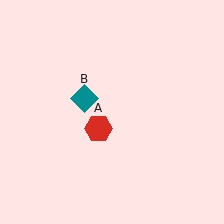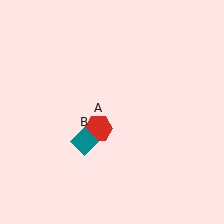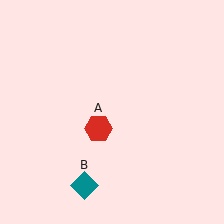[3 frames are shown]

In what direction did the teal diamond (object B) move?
The teal diamond (object B) moved down.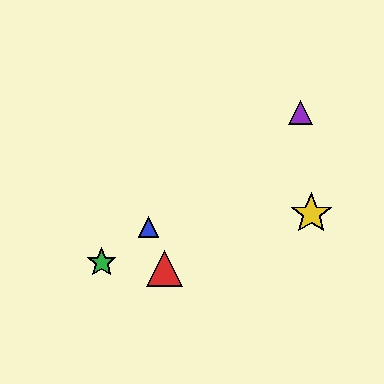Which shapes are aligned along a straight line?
The blue triangle, the green star, the purple triangle are aligned along a straight line.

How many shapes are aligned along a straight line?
3 shapes (the blue triangle, the green star, the purple triangle) are aligned along a straight line.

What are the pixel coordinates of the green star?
The green star is at (102, 263).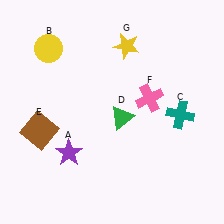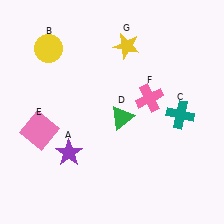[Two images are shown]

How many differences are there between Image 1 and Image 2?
There is 1 difference between the two images.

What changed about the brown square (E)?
In Image 1, E is brown. In Image 2, it changed to pink.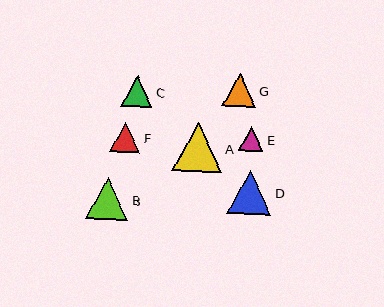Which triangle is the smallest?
Triangle E is the smallest with a size of approximately 24 pixels.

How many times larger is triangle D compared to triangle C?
Triangle D is approximately 1.4 times the size of triangle C.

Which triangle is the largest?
Triangle A is the largest with a size of approximately 49 pixels.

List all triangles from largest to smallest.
From largest to smallest: A, D, B, G, C, F, E.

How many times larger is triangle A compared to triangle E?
Triangle A is approximately 2.0 times the size of triangle E.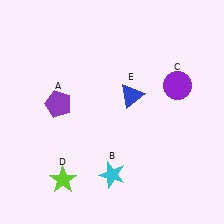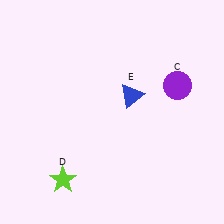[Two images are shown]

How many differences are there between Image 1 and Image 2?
There are 2 differences between the two images.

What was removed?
The cyan star (B), the purple pentagon (A) were removed in Image 2.